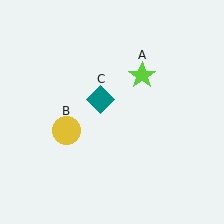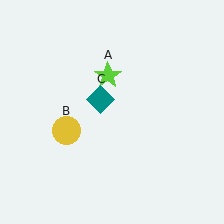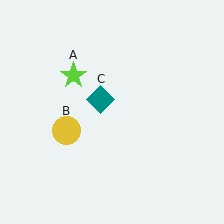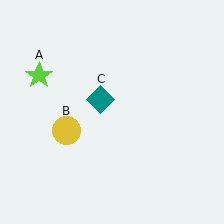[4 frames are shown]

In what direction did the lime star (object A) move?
The lime star (object A) moved left.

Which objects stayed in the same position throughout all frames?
Yellow circle (object B) and teal diamond (object C) remained stationary.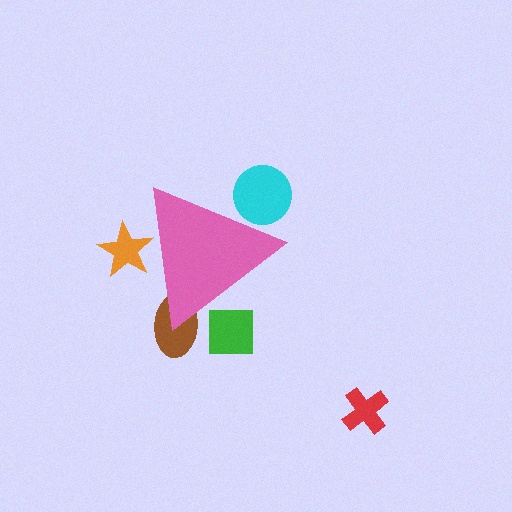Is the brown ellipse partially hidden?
Yes, the brown ellipse is partially hidden behind the pink triangle.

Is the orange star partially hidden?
Yes, the orange star is partially hidden behind the pink triangle.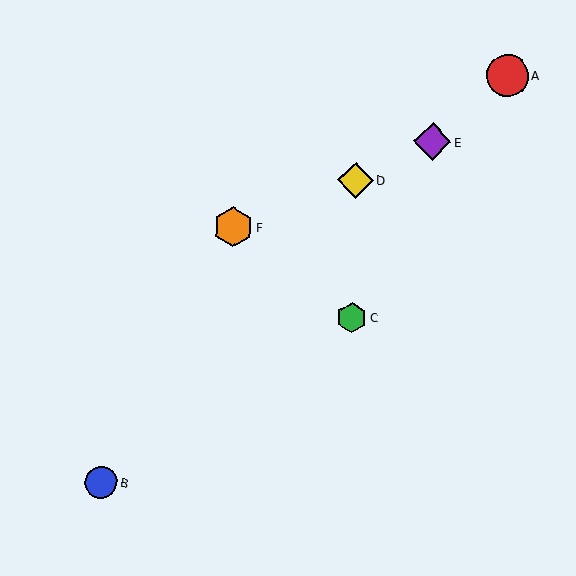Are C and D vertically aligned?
Yes, both are at x≈352.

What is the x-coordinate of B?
Object B is at x≈101.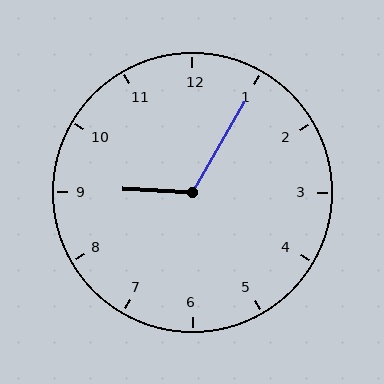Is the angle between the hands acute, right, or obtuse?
It is obtuse.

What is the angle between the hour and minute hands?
Approximately 118 degrees.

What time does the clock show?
9:05.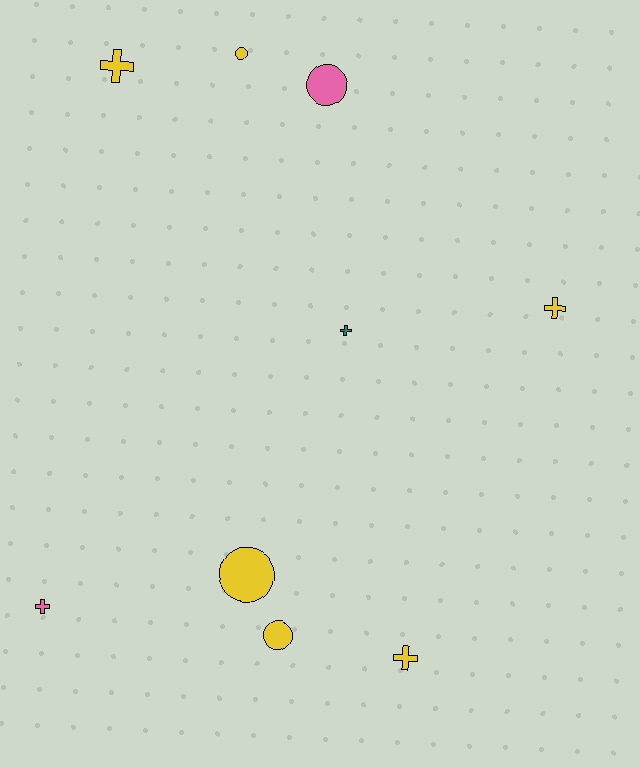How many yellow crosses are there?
There are 3 yellow crosses.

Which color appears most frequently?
Yellow, with 6 objects.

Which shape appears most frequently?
Cross, with 5 objects.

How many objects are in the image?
There are 9 objects.